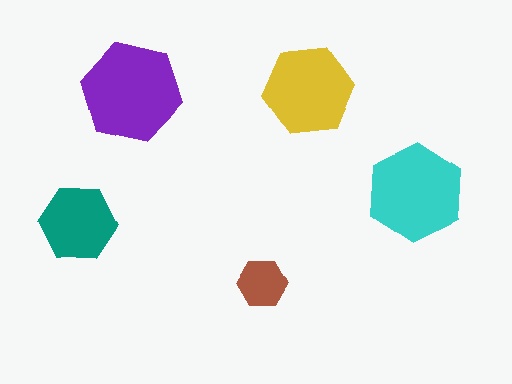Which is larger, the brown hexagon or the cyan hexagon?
The cyan one.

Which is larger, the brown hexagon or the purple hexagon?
The purple one.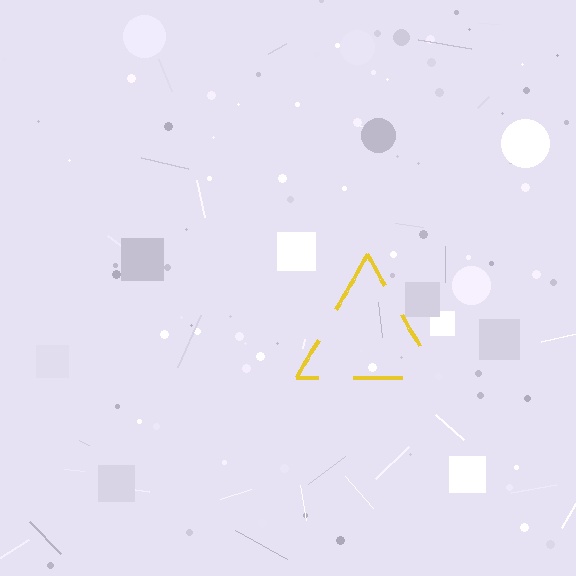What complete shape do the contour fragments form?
The contour fragments form a triangle.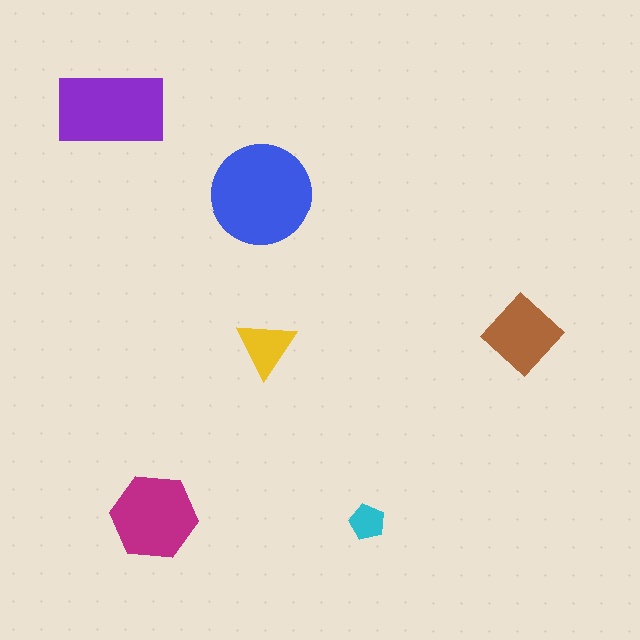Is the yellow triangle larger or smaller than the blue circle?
Smaller.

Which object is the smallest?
The cyan pentagon.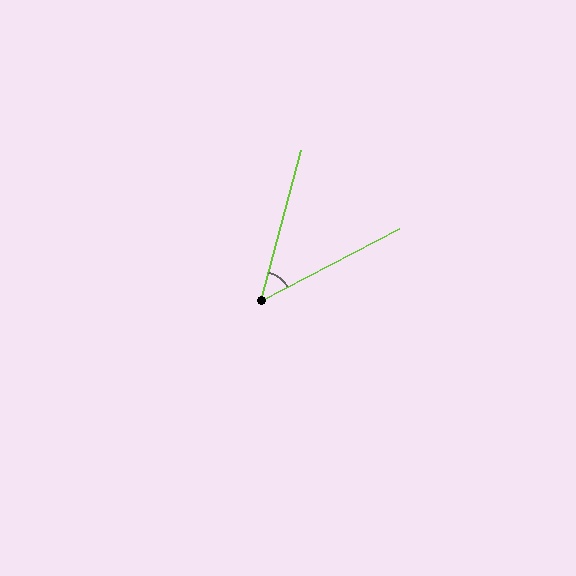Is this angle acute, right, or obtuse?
It is acute.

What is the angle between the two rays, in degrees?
Approximately 48 degrees.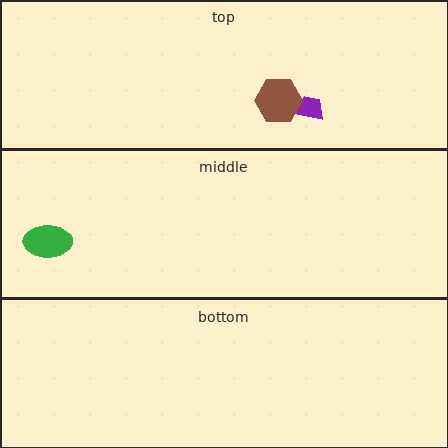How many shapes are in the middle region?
1.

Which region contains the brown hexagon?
The top region.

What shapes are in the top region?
The purple trapezoid, the brown hexagon.